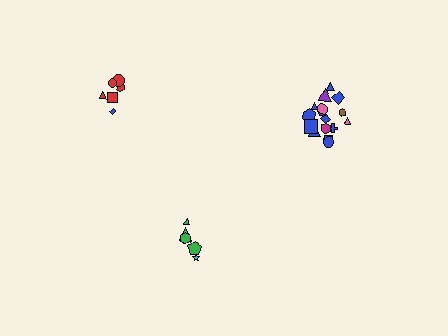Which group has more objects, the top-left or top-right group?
The top-right group.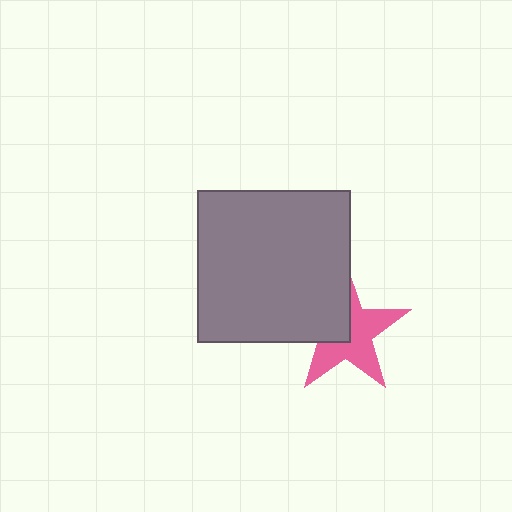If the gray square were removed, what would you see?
You would see the complete pink star.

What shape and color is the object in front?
The object in front is a gray square.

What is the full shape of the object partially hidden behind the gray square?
The partially hidden object is a pink star.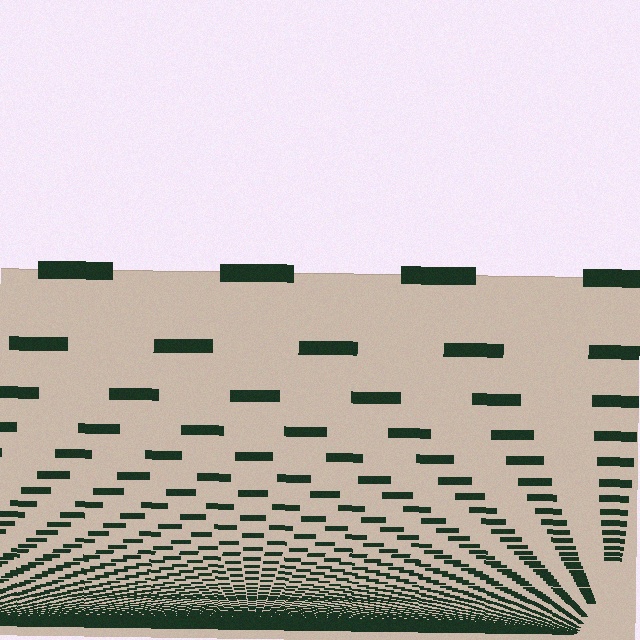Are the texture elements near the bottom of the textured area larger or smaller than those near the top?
Smaller. The gradient is inverted — elements near the bottom are smaller and denser.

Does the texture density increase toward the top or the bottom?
Density increases toward the bottom.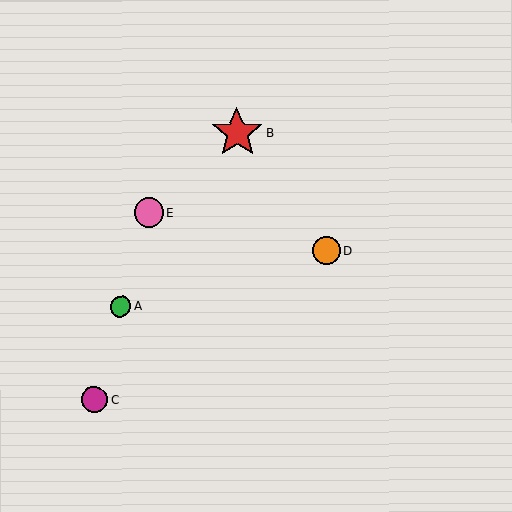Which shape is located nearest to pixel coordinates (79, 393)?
The magenta circle (labeled C) at (94, 399) is nearest to that location.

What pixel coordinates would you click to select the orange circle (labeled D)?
Click at (326, 251) to select the orange circle D.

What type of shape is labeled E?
Shape E is a pink circle.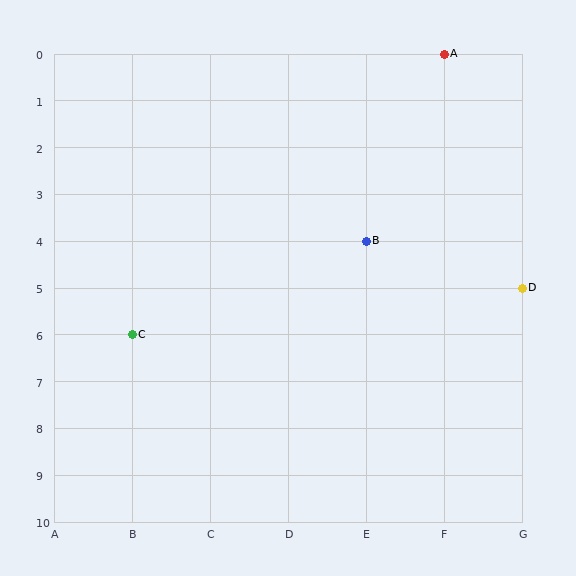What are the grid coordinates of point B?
Point B is at grid coordinates (E, 4).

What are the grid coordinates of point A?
Point A is at grid coordinates (F, 0).